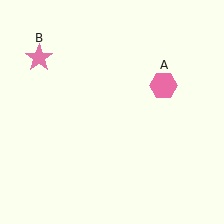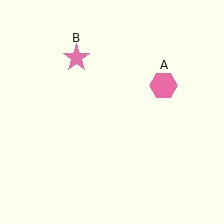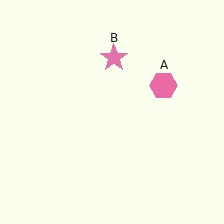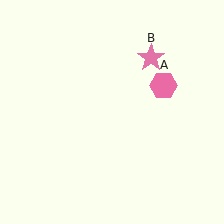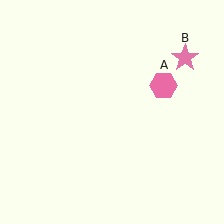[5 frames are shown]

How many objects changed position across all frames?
1 object changed position: pink star (object B).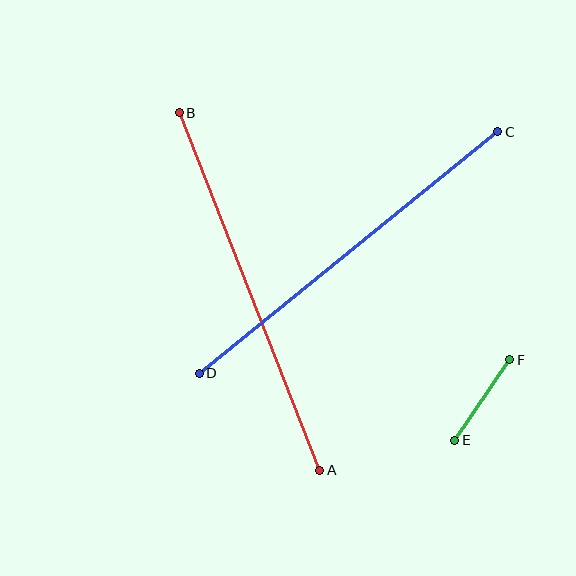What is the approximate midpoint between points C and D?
The midpoint is at approximately (349, 253) pixels.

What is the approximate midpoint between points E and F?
The midpoint is at approximately (482, 400) pixels.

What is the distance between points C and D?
The distance is approximately 384 pixels.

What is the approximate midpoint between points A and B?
The midpoint is at approximately (249, 292) pixels.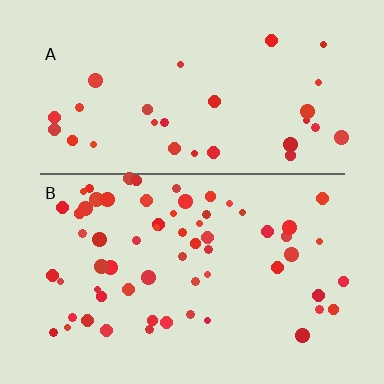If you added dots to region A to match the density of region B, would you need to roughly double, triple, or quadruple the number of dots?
Approximately double.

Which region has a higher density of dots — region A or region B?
B (the bottom).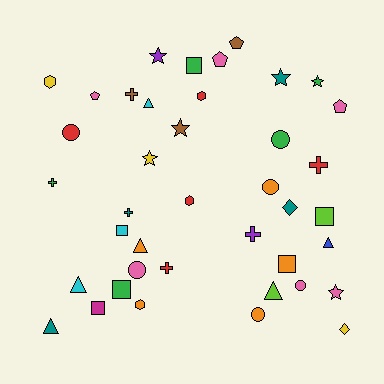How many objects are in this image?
There are 40 objects.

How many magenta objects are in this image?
There is 1 magenta object.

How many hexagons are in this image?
There are 4 hexagons.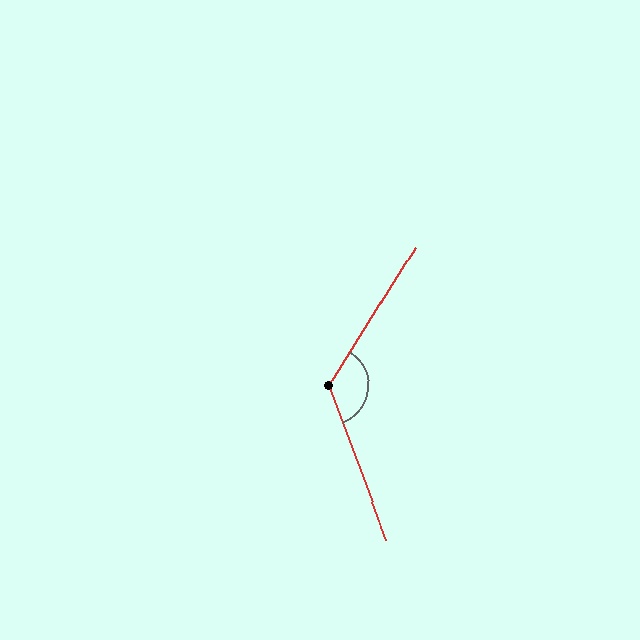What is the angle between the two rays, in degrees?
Approximately 128 degrees.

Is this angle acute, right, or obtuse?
It is obtuse.